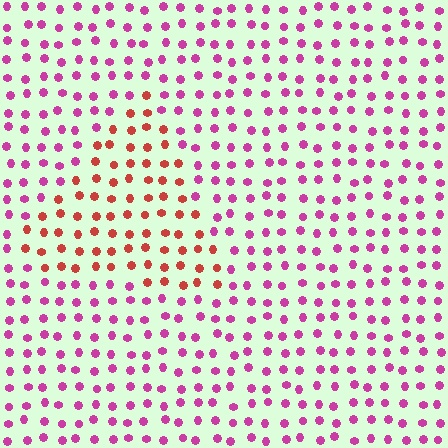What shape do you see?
I see a triangle.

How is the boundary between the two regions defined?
The boundary is defined purely by a slight shift in hue (about 45 degrees). Spacing, size, and orientation are identical on both sides.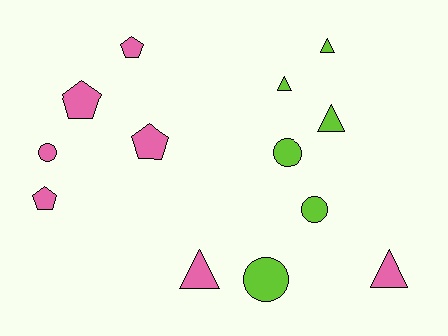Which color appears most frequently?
Pink, with 7 objects.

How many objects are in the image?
There are 13 objects.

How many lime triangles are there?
There are 3 lime triangles.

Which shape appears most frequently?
Triangle, with 5 objects.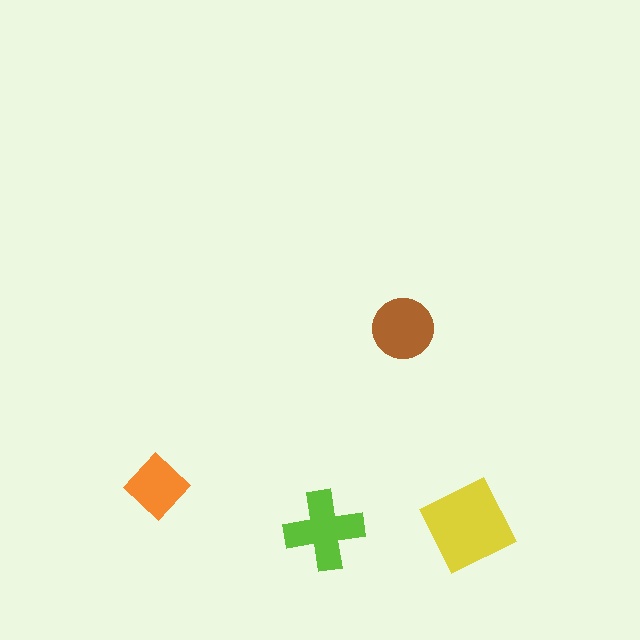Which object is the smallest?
The orange diamond.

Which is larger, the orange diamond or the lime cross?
The lime cross.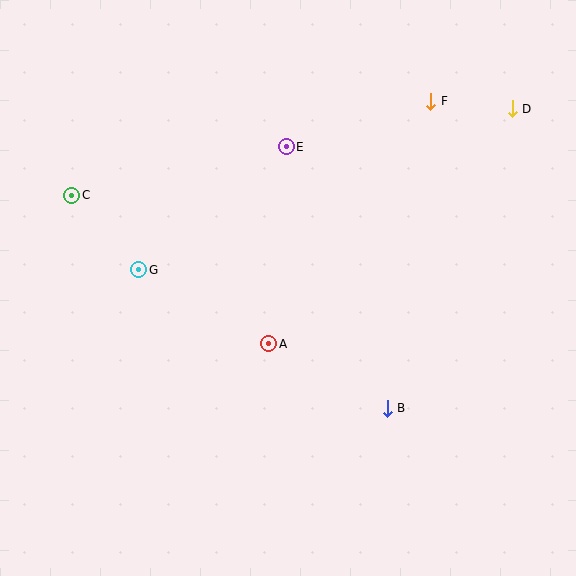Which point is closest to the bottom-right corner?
Point B is closest to the bottom-right corner.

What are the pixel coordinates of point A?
Point A is at (269, 344).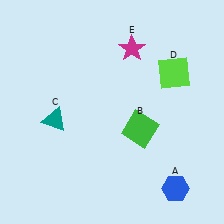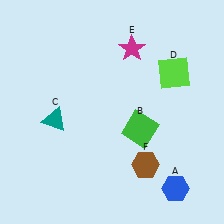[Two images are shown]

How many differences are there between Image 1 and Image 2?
There is 1 difference between the two images.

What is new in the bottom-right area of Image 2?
A brown hexagon (F) was added in the bottom-right area of Image 2.